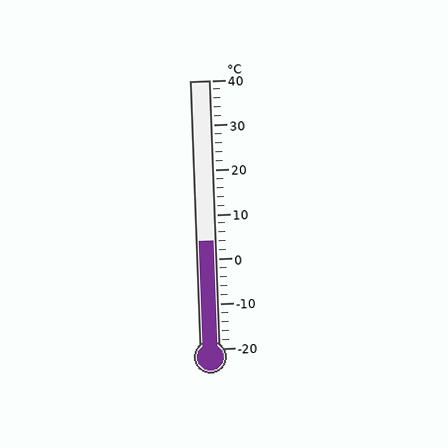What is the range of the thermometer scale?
The thermometer scale ranges from -20°C to 40°C.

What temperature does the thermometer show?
The thermometer shows approximately 4°C.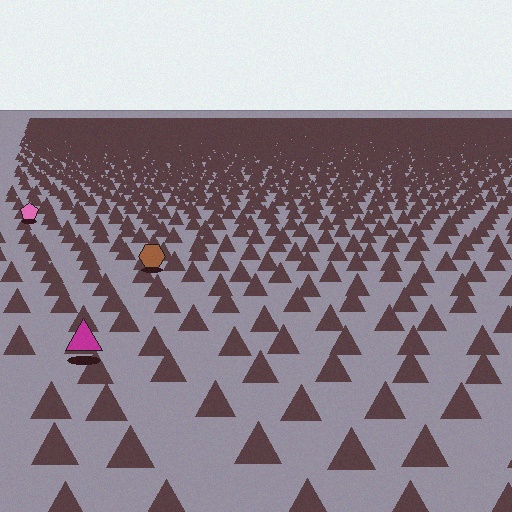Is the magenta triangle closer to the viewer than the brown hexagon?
Yes. The magenta triangle is closer — you can tell from the texture gradient: the ground texture is coarser near it.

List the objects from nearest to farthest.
From nearest to farthest: the magenta triangle, the brown hexagon, the pink pentagon.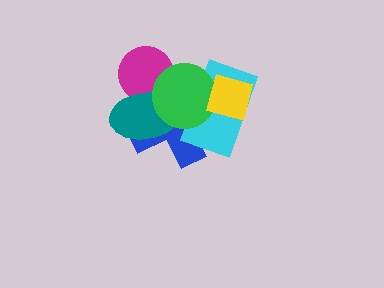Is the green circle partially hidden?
Yes, it is partially covered by another shape.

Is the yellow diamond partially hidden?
No, no other shape covers it.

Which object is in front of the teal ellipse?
The green circle is in front of the teal ellipse.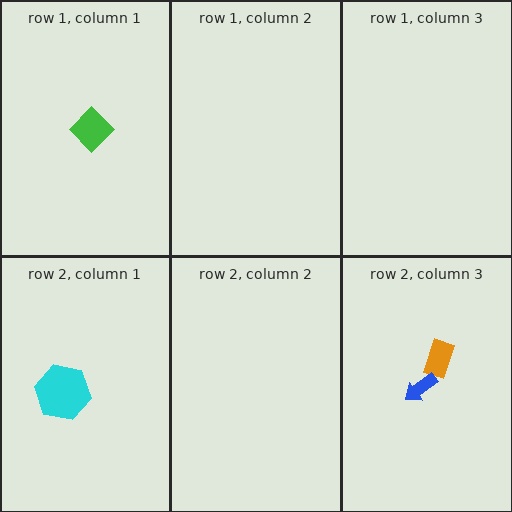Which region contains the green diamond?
The row 1, column 1 region.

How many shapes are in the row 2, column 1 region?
1.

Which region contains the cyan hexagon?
The row 2, column 1 region.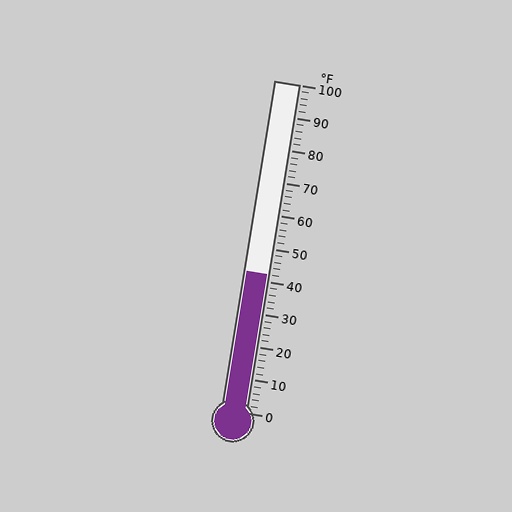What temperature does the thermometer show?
The thermometer shows approximately 42°F.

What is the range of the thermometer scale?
The thermometer scale ranges from 0°F to 100°F.